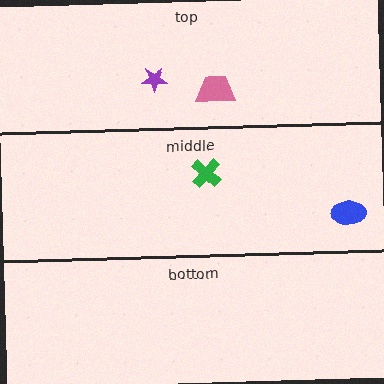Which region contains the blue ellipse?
The middle region.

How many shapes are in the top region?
2.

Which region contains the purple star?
The top region.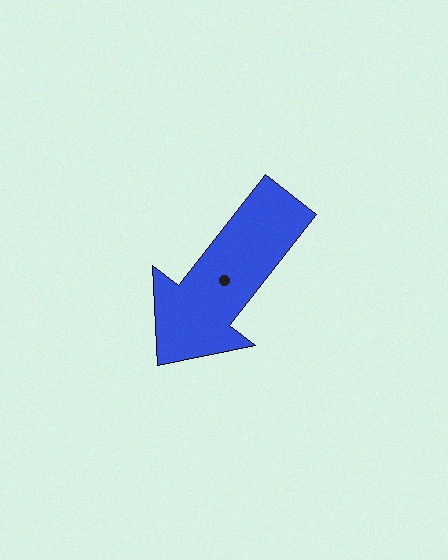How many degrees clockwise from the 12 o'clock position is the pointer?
Approximately 218 degrees.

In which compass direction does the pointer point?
Southwest.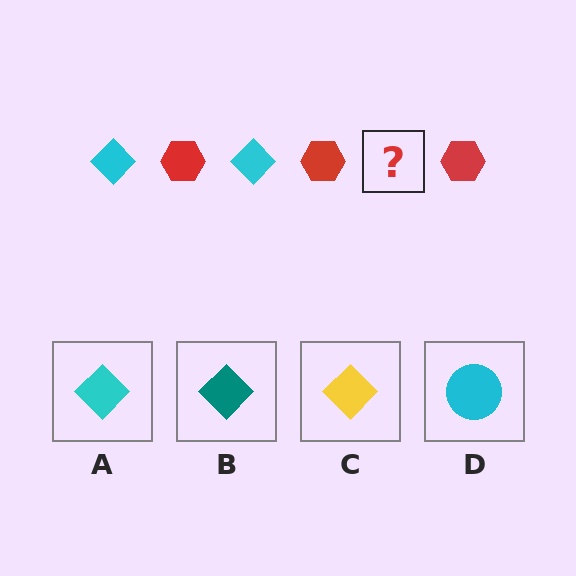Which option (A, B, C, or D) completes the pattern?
A.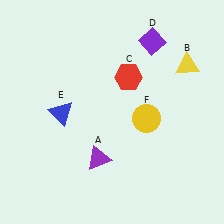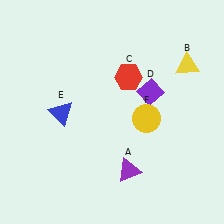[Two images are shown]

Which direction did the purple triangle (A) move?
The purple triangle (A) moved right.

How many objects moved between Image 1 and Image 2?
2 objects moved between the two images.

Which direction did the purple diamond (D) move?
The purple diamond (D) moved down.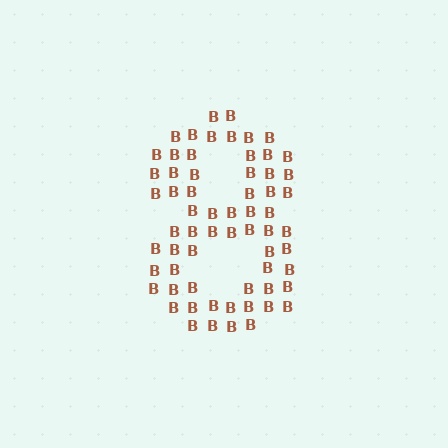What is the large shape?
The large shape is the digit 8.